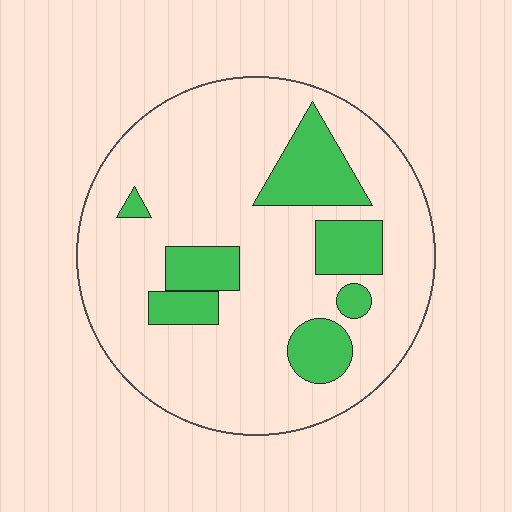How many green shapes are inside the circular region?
7.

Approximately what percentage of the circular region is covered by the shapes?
Approximately 20%.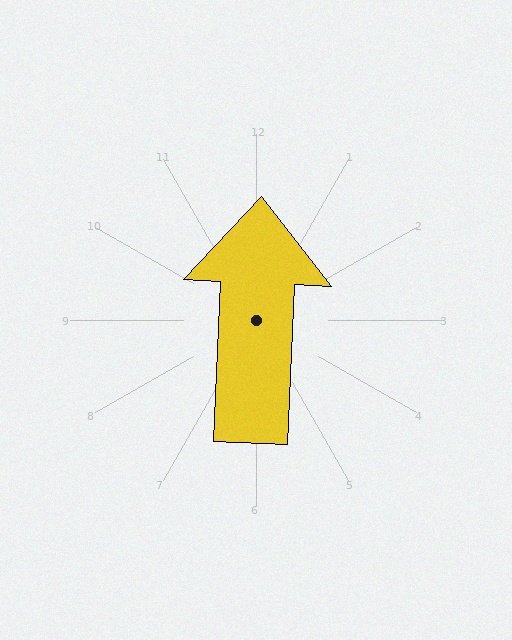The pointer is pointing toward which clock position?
Roughly 12 o'clock.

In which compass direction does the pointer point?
North.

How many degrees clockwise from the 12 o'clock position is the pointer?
Approximately 3 degrees.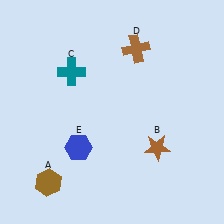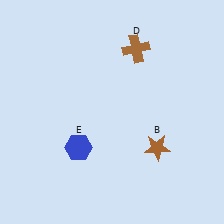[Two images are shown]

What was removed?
The teal cross (C), the brown hexagon (A) were removed in Image 2.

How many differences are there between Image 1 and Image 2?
There are 2 differences between the two images.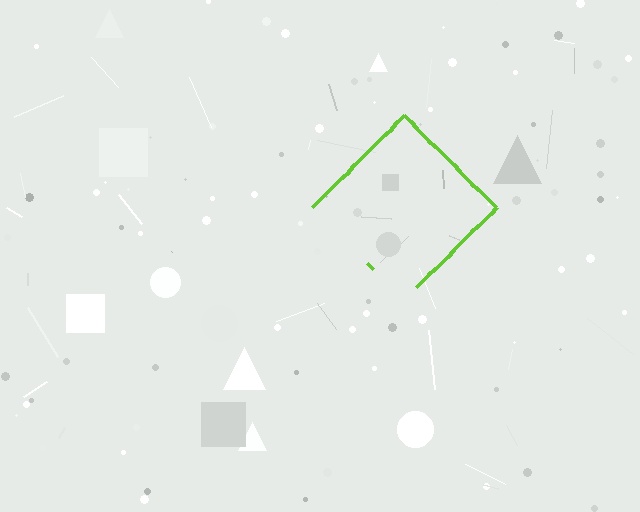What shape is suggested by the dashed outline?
The dashed outline suggests a diamond.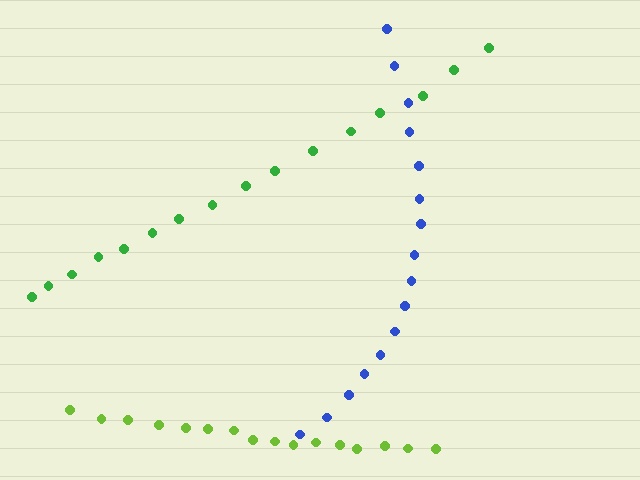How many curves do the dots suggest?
There are 3 distinct paths.